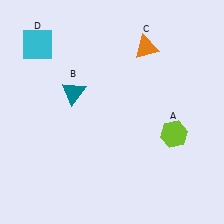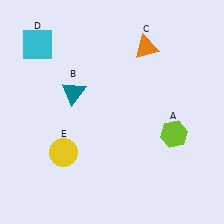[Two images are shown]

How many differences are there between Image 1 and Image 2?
There is 1 difference between the two images.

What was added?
A yellow circle (E) was added in Image 2.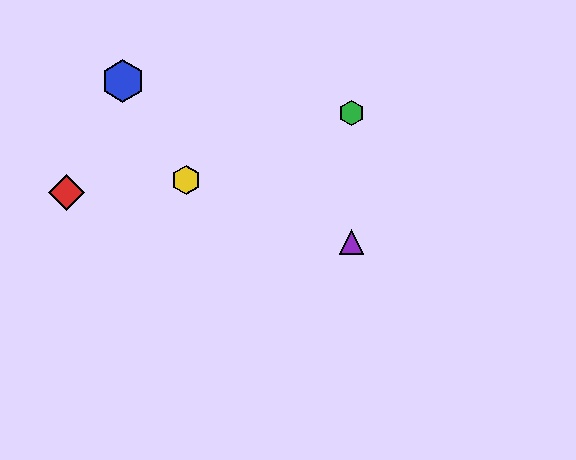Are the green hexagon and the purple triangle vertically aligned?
Yes, both are at x≈352.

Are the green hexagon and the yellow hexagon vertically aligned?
No, the green hexagon is at x≈352 and the yellow hexagon is at x≈186.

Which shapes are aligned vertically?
The green hexagon, the purple triangle are aligned vertically.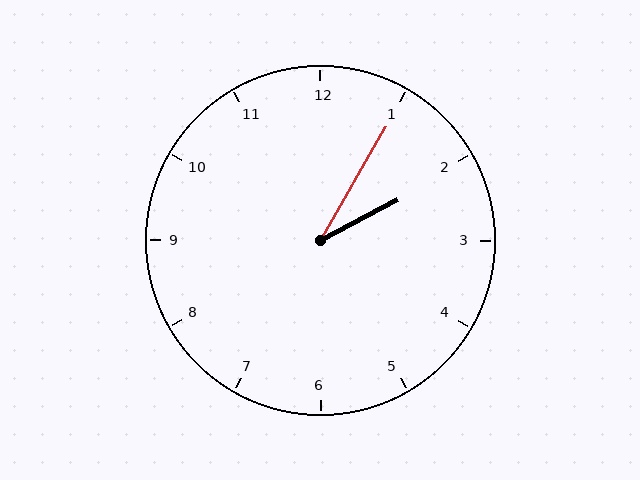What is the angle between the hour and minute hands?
Approximately 32 degrees.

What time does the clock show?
2:05.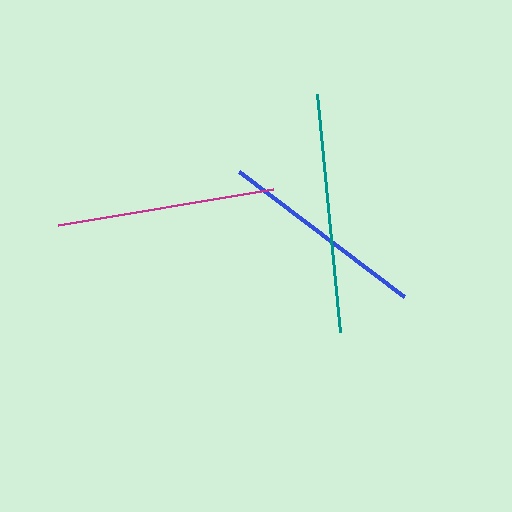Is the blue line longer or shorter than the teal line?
The teal line is longer than the blue line.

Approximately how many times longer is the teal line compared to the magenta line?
The teal line is approximately 1.1 times the length of the magenta line.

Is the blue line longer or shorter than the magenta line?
The magenta line is longer than the blue line.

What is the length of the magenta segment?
The magenta segment is approximately 217 pixels long.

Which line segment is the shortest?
The blue line is the shortest at approximately 207 pixels.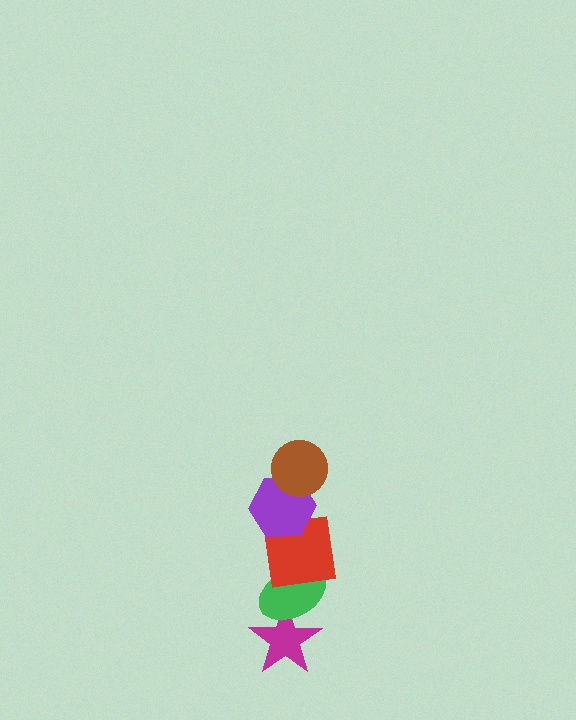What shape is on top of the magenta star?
The green ellipse is on top of the magenta star.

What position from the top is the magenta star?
The magenta star is 5th from the top.